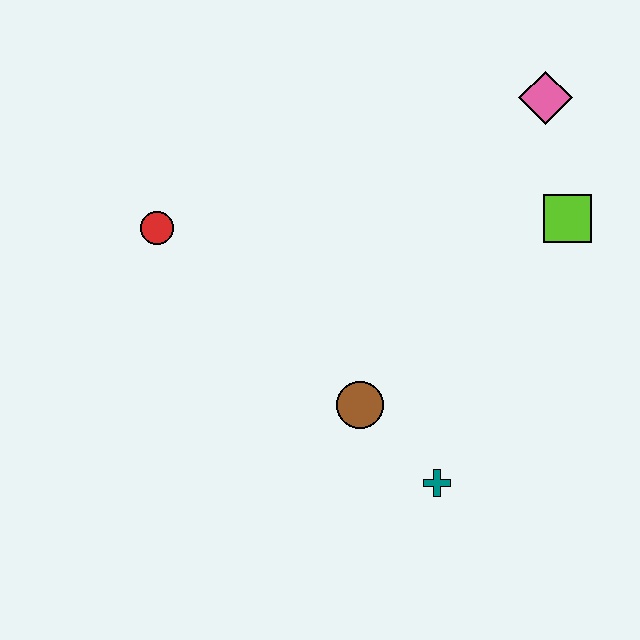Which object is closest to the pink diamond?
The lime square is closest to the pink diamond.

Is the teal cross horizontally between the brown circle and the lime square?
Yes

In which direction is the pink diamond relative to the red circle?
The pink diamond is to the right of the red circle.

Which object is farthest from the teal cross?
The pink diamond is farthest from the teal cross.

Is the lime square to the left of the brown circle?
No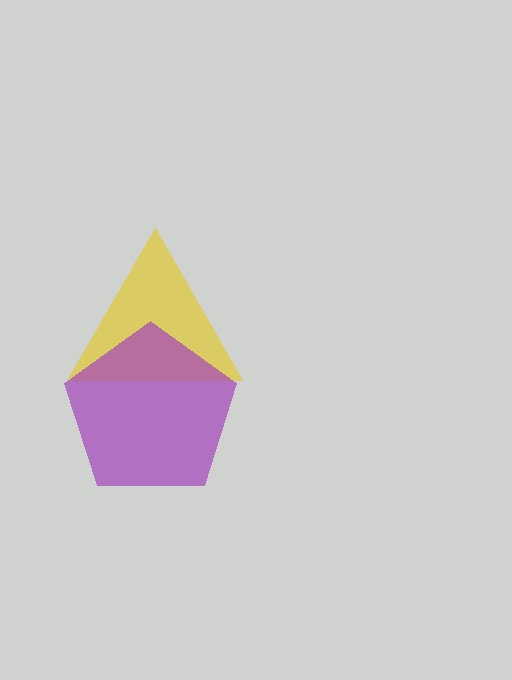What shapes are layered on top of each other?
The layered shapes are: a yellow triangle, a purple pentagon.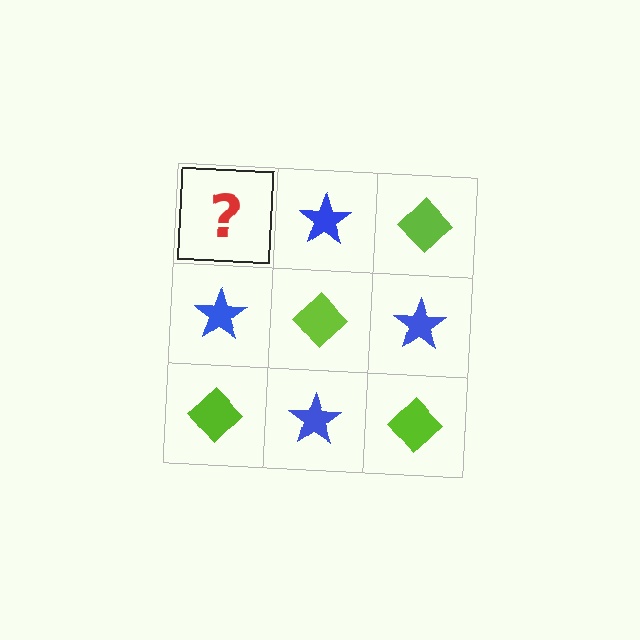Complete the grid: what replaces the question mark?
The question mark should be replaced with a lime diamond.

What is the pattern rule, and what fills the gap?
The rule is that it alternates lime diamond and blue star in a checkerboard pattern. The gap should be filled with a lime diamond.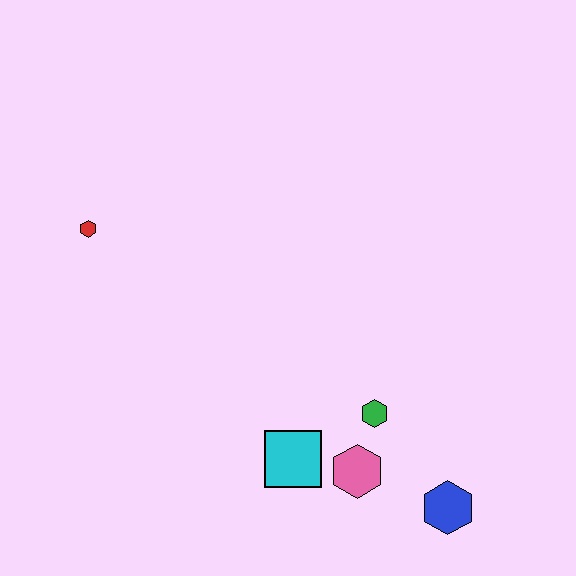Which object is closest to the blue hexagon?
The pink hexagon is closest to the blue hexagon.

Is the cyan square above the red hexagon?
No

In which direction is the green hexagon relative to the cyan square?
The green hexagon is to the right of the cyan square.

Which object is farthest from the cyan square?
The red hexagon is farthest from the cyan square.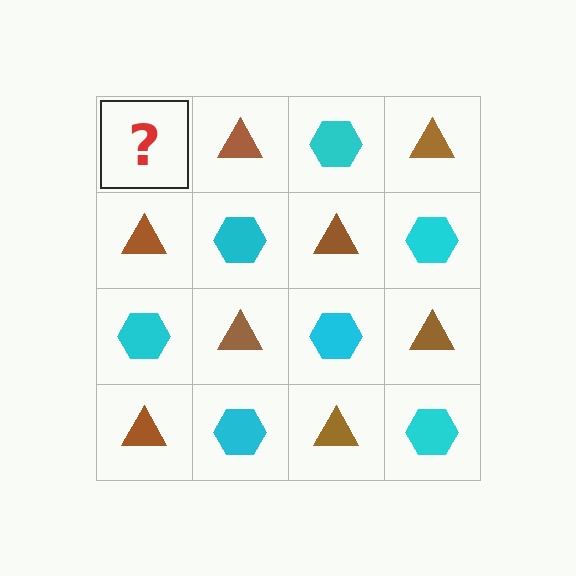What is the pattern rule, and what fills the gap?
The rule is that it alternates cyan hexagon and brown triangle in a checkerboard pattern. The gap should be filled with a cyan hexagon.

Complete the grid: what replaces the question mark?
The question mark should be replaced with a cyan hexagon.